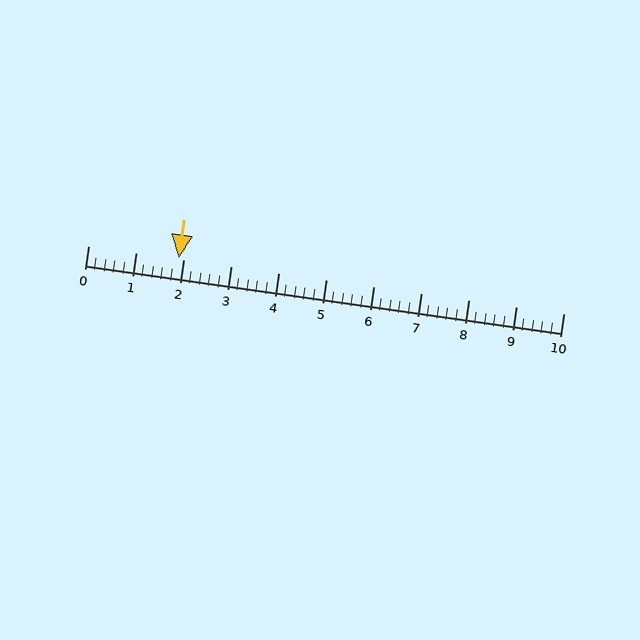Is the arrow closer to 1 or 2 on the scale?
The arrow is closer to 2.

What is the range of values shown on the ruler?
The ruler shows values from 0 to 10.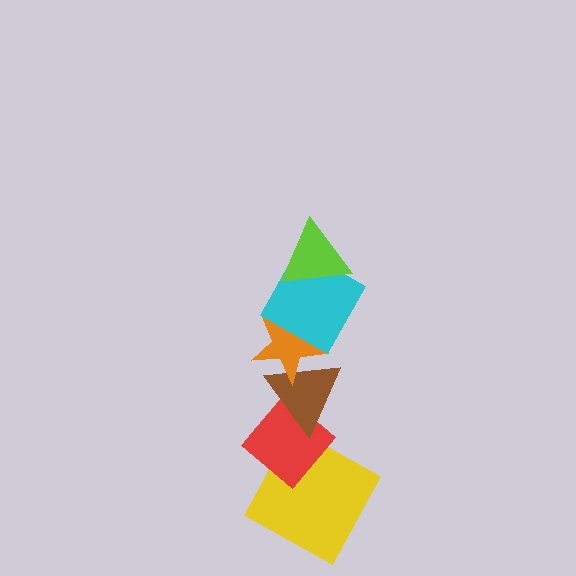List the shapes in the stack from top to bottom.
From top to bottom: the lime triangle, the cyan square, the orange star, the brown triangle, the red diamond, the yellow square.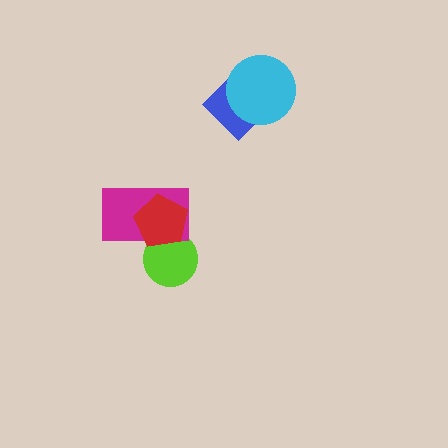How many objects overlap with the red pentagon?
2 objects overlap with the red pentagon.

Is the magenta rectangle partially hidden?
Yes, it is partially covered by another shape.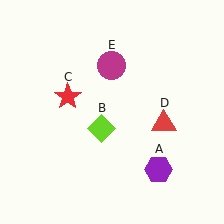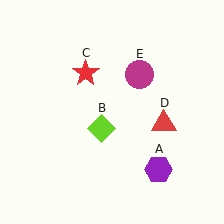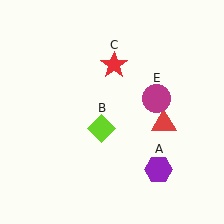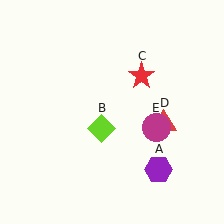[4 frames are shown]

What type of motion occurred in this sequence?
The red star (object C), magenta circle (object E) rotated clockwise around the center of the scene.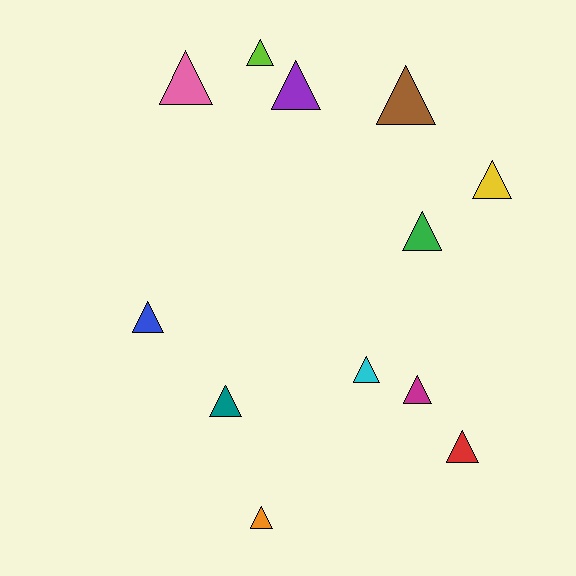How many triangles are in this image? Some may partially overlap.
There are 12 triangles.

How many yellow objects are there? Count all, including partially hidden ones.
There is 1 yellow object.